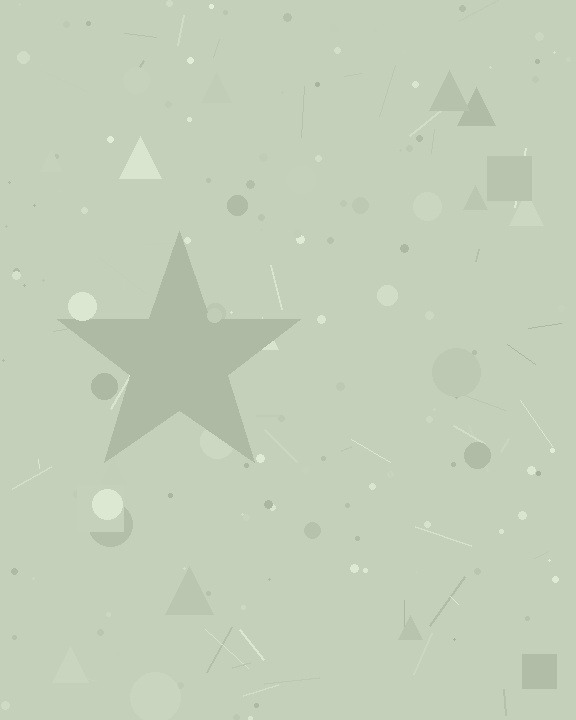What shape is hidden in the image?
A star is hidden in the image.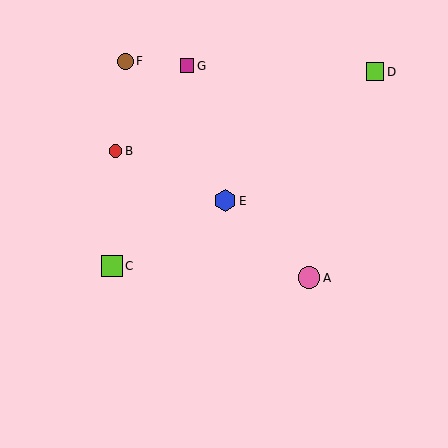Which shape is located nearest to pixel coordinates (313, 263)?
The pink circle (labeled A) at (309, 278) is nearest to that location.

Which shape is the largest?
The pink circle (labeled A) is the largest.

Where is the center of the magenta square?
The center of the magenta square is at (187, 66).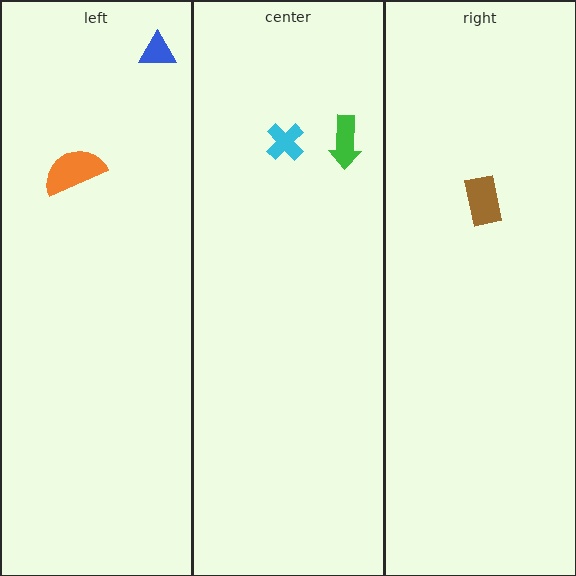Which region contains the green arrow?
The center region.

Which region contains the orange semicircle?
The left region.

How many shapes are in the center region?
2.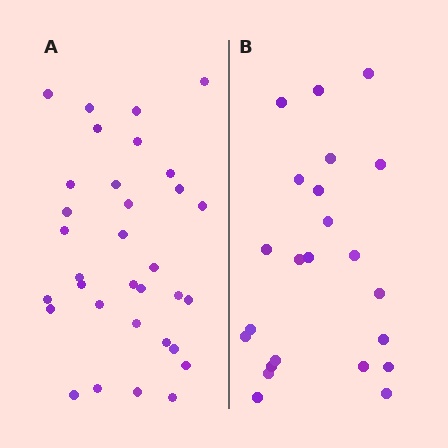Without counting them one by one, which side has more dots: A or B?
Region A (the left region) has more dots.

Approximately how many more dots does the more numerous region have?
Region A has roughly 10 or so more dots than region B.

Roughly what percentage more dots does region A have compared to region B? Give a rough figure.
About 45% more.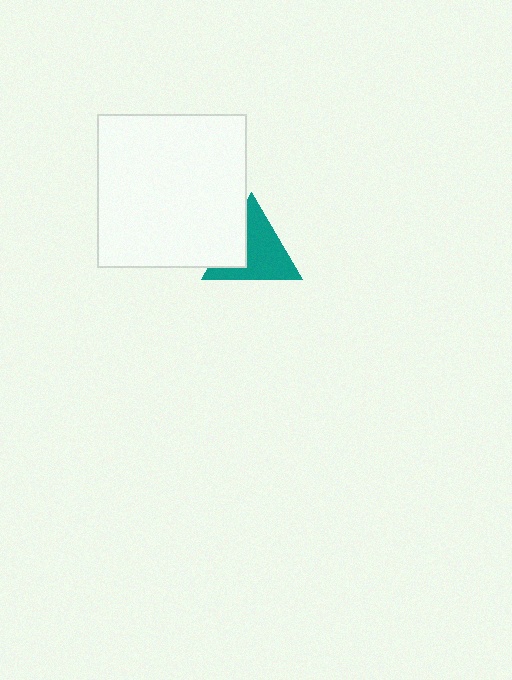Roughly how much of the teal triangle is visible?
Most of it is visible (roughly 70%).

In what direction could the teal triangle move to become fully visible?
The teal triangle could move right. That would shift it out from behind the white rectangle entirely.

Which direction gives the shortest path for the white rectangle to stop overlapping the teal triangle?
Moving left gives the shortest separation.